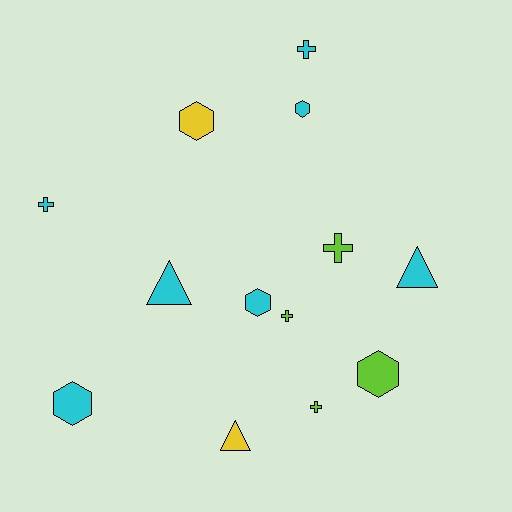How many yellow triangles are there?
There is 1 yellow triangle.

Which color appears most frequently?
Cyan, with 7 objects.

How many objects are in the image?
There are 13 objects.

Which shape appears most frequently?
Cross, with 5 objects.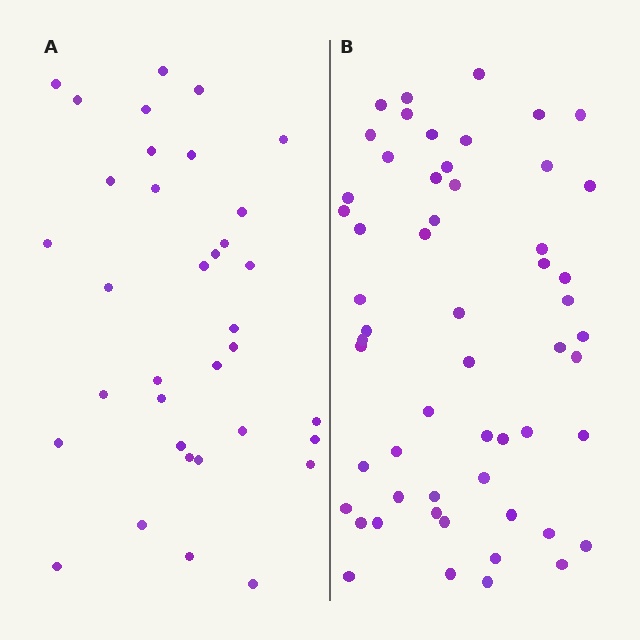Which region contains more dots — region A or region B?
Region B (the right region) has more dots.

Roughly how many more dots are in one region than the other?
Region B has approximately 20 more dots than region A.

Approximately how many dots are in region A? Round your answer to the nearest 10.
About 40 dots. (The exact count is 35, which rounds to 40.)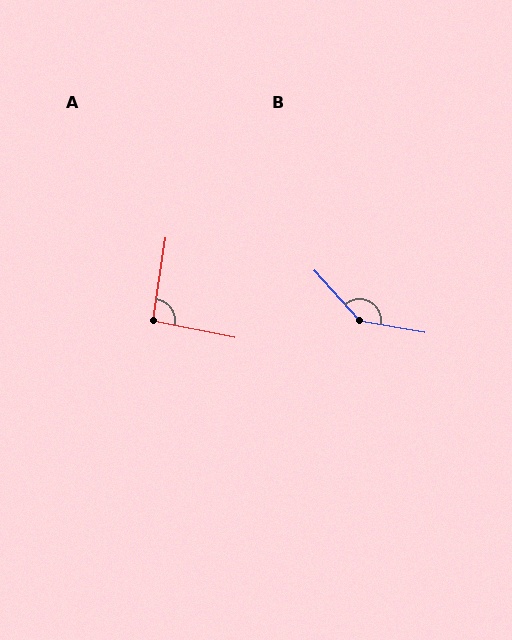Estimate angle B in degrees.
Approximately 142 degrees.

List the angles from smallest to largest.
A (93°), B (142°).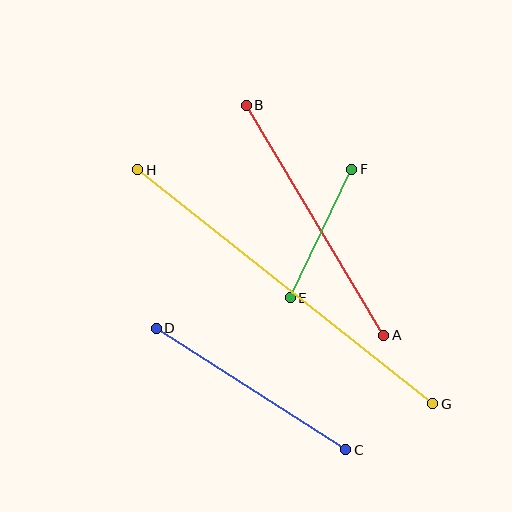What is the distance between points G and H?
The distance is approximately 376 pixels.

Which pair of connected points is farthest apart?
Points G and H are farthest apart.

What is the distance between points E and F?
The distance is approximately 142 pixels.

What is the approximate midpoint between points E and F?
The midpoint is at approximately (321, 234) pixels.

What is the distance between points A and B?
The distance is approximately 268 pixels.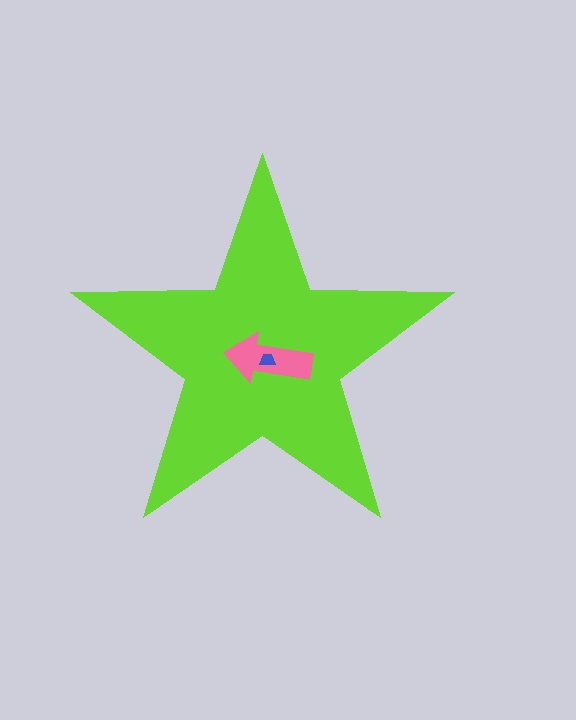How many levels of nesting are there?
3.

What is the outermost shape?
The lime star.